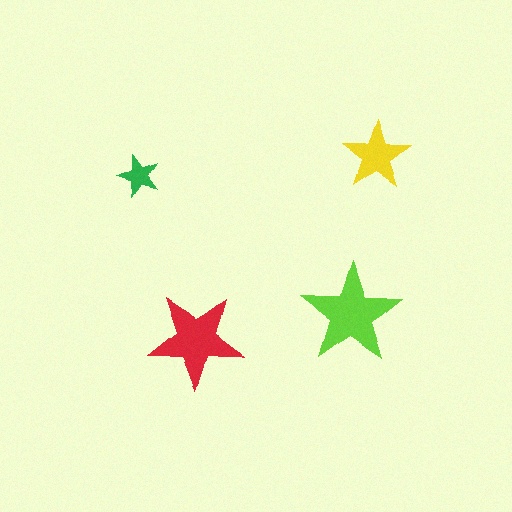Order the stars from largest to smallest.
the lime one, the red one, the yellow one, the green one.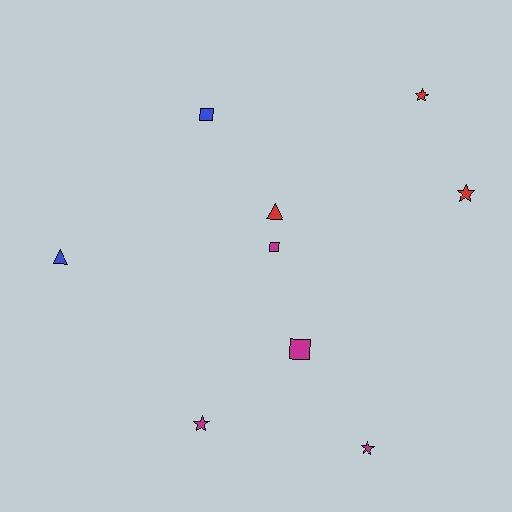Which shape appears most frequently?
Star, with 4 objects.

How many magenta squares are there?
There are 2 magenta squares.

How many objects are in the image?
There are 9 objects.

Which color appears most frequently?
Magenta, with 4 objects.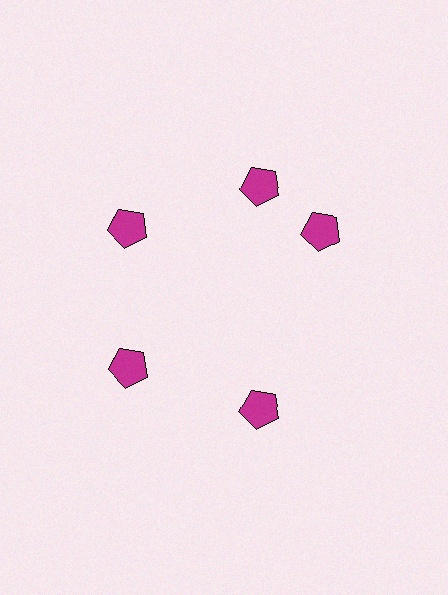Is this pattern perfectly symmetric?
No. The 5 magenta pentagons are arranged in a ring, but one element near the 3 o'clock position is rotated out of alignment along the ring, breaking the 5-fold rotational symmetry.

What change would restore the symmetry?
The symmetry would be restored by rotating it back into even spacing with its neighbors so that all 5 pentagons sit at equal angles and equal distance from the center.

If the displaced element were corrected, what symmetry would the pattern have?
It would have 5-fold rotational symmetry — the pattern would map onto itself every 72 degrees.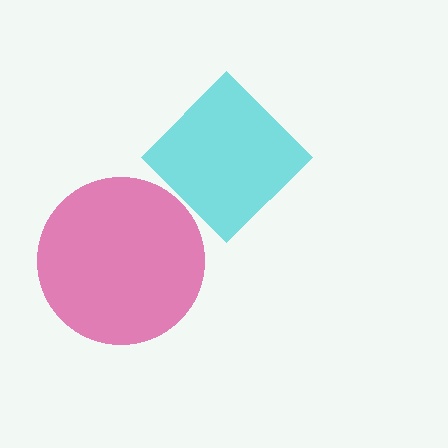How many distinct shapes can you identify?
There are 2 distinct shapes: a cyan diamond, a magenta circle.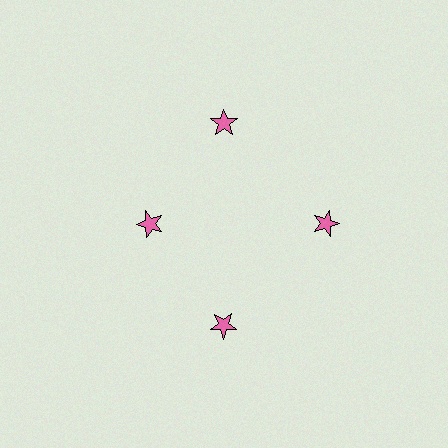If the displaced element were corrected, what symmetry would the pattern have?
It would have 4-fold rotational symmetry — the pattern would map onto itself every 90 degrees.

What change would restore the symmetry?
The symmetry would be restored by moving it outward, back onto the ring so that all 4 stars sit at equal angles and equal distance from the center.